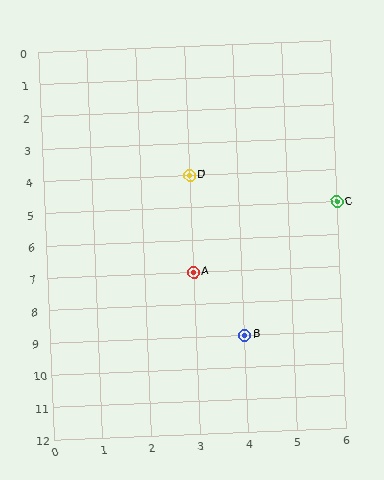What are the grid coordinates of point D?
Point D is at grid coordinates (3, 4).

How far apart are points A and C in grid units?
Points A and C are 3 columns and 2 rows apart (about 3.6 grid units diagonally).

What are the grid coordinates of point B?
Point B is at grid coordinates (4, 9).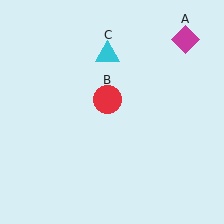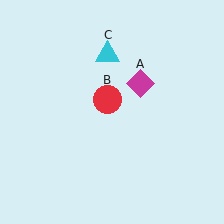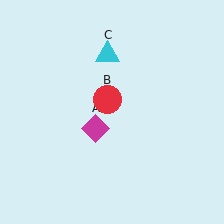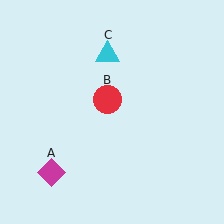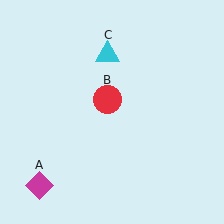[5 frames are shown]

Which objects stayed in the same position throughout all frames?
Red circle (object B) and cyan triangle (object C) remained stationary.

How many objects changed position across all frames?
1 object changed position: magenta diamond (object A).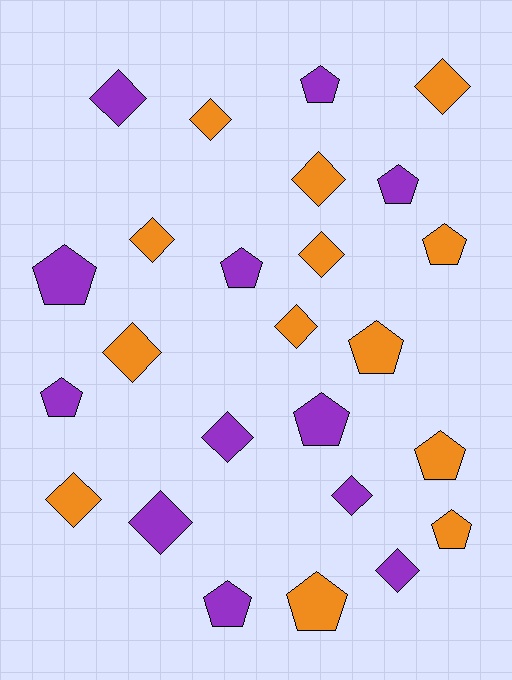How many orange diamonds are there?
There are 8 orange diamonds.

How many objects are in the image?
There are 25 objects.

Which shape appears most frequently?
Diamond, with 13 objects.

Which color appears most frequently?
Orange, with 13 objects.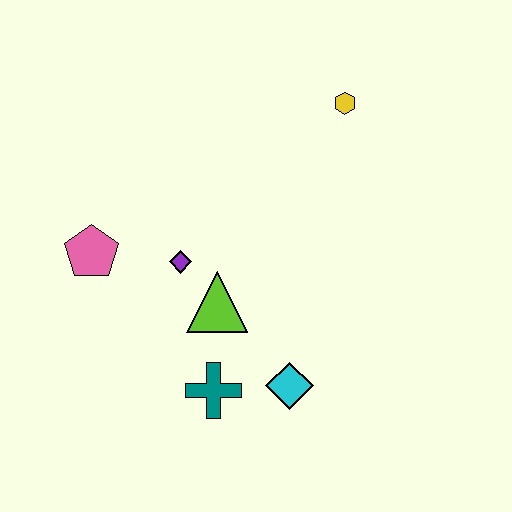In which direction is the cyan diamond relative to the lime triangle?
The cyan diamond is below the lime triangle.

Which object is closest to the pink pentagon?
The purple diamond is closest to the pink pentagon.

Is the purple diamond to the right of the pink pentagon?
Yes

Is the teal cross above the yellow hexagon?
No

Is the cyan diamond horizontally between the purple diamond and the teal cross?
No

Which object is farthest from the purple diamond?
The yellow hexagon is farthest from the purple diamond.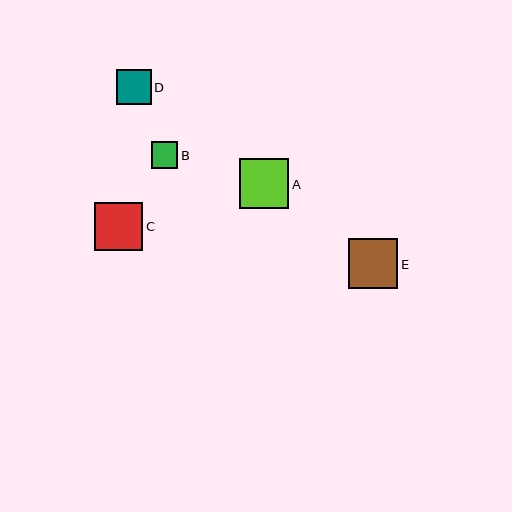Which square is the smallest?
Square B is the smallest with a size of approximately 27 pixels.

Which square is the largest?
Square E is the largest with a size of approximately 49 pixels.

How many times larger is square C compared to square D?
Square C is approximately 1.4 times the size of square D.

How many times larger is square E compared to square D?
Square E is approximately 1.4 times the size of square D.